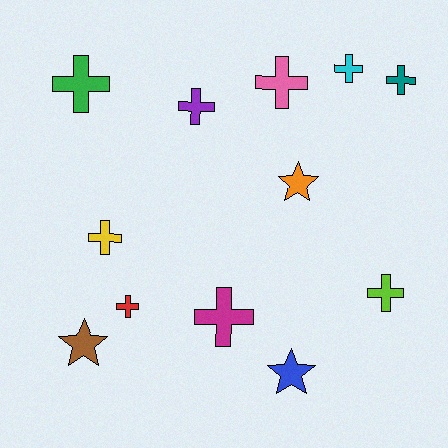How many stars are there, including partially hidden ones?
There are 3 stars.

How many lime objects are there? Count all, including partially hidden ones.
There is 1 lime object.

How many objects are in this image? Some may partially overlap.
There are 12 objects.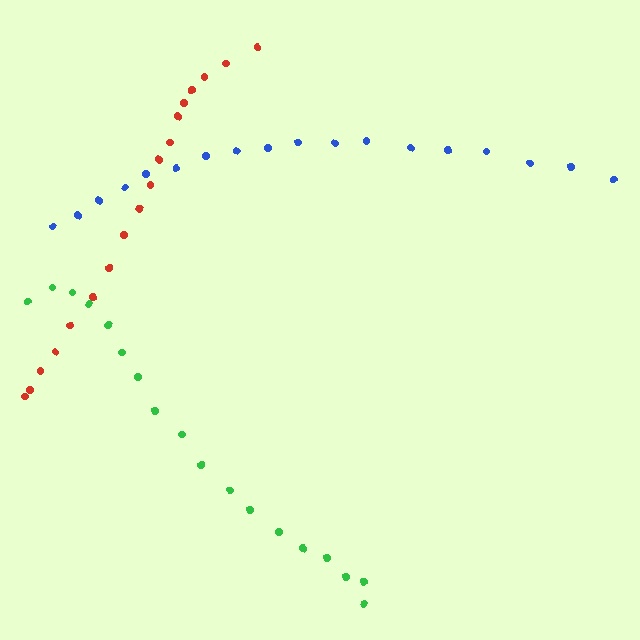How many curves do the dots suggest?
There are 3 distinct paths.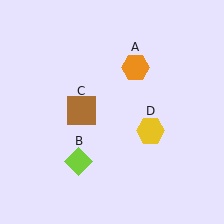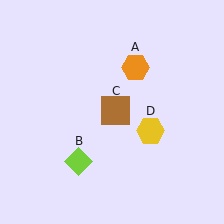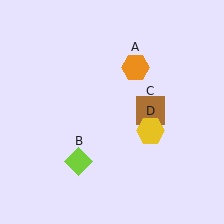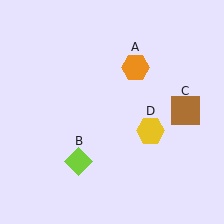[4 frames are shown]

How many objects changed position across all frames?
1 object changed position: brown square (object C).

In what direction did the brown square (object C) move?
The brown square (object C) moved right.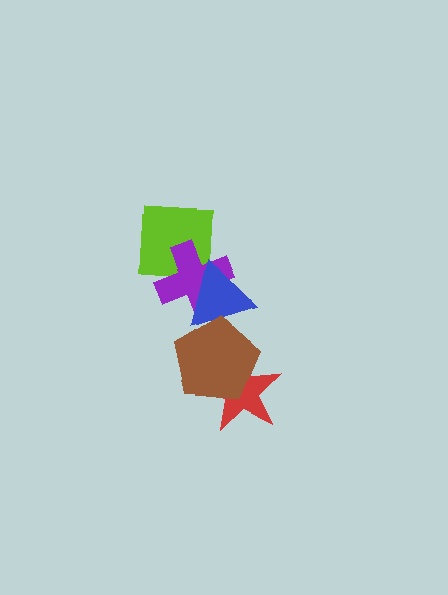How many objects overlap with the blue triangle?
3 objects overlap with the blue triangle.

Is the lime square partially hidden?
Yes, it is partially covered by another shape.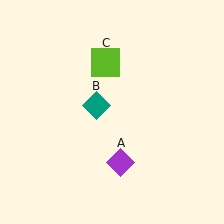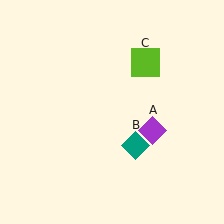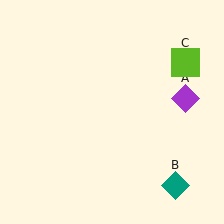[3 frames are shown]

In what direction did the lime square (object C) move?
The lime square (object C) moved right.